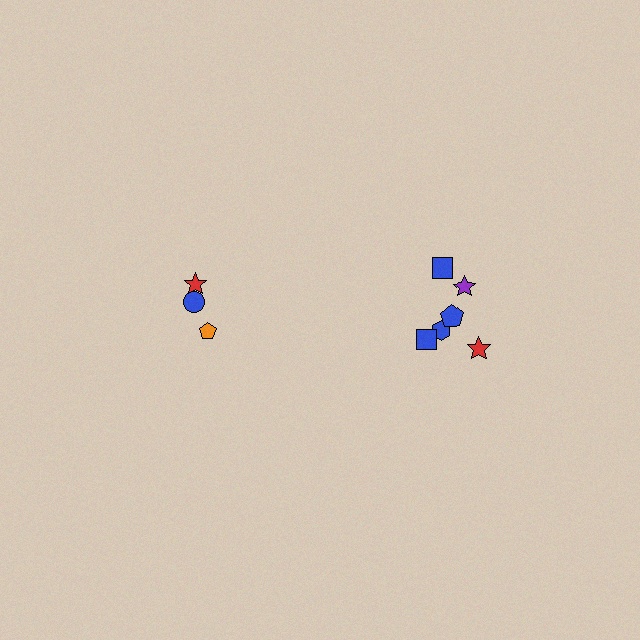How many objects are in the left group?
There are 3 objects.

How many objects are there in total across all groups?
There are 9 objects.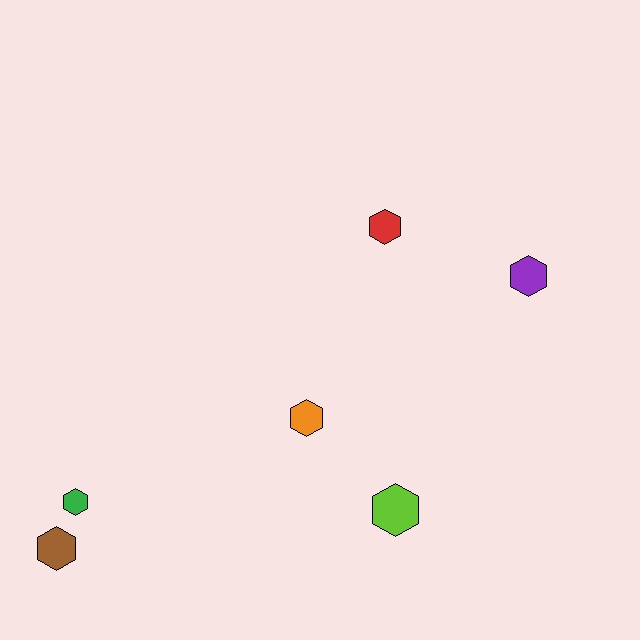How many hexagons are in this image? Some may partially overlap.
There are 6 hexagons.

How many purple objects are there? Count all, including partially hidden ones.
There is 1 purple object.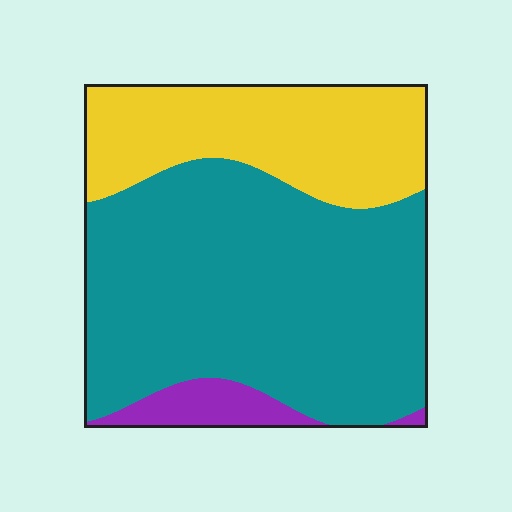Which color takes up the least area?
Purple, at roughly 5%.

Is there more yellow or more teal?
Teal.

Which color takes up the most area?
Teal, at roughly 65%.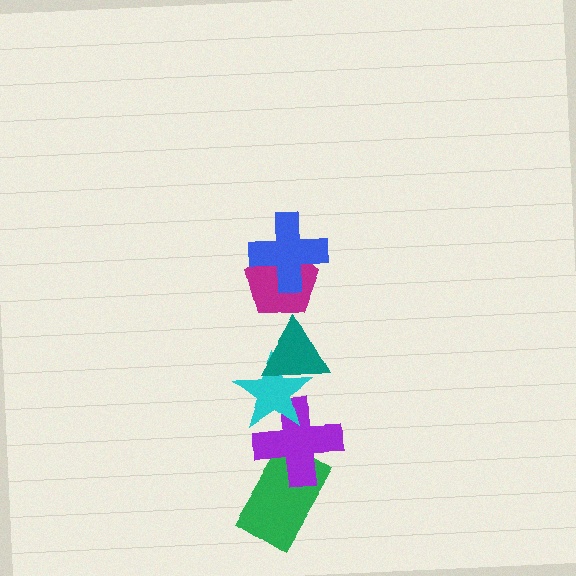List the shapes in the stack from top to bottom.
From top to bottom: the blue cross, the magenta pentagon, the teal triangle, the cyan star, the purple cross, the green rectangle.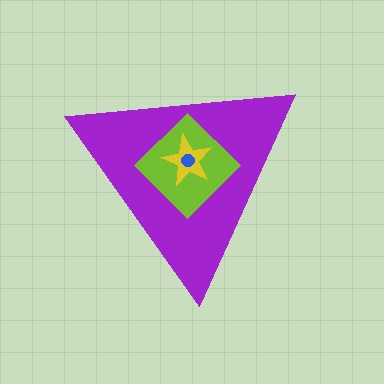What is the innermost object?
The blue circle.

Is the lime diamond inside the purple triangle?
Yes.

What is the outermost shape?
The purple triangle.